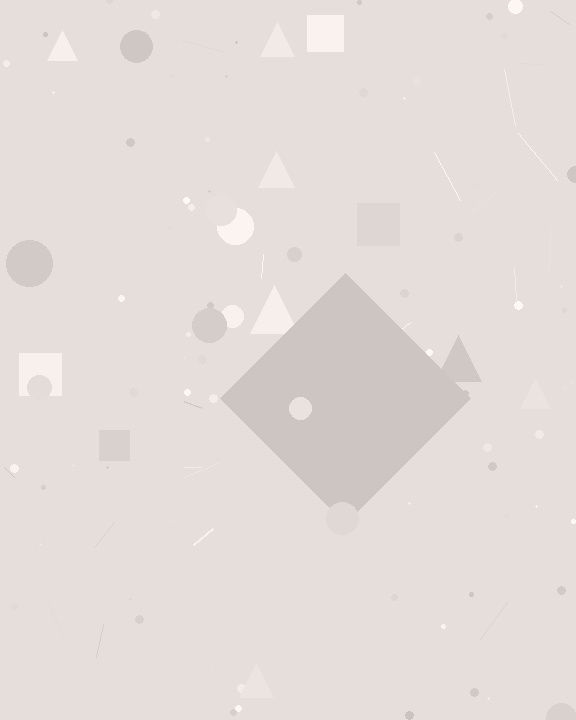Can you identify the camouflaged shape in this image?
The camouflaged shape is a diamond.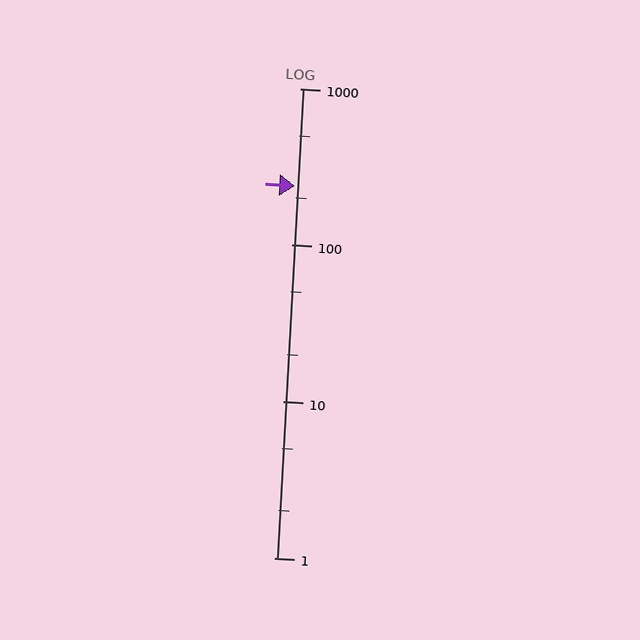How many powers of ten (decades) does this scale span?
The scale spans 3 decades, from 1 to 1000.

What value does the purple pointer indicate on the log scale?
The pointer indicates approximately 240.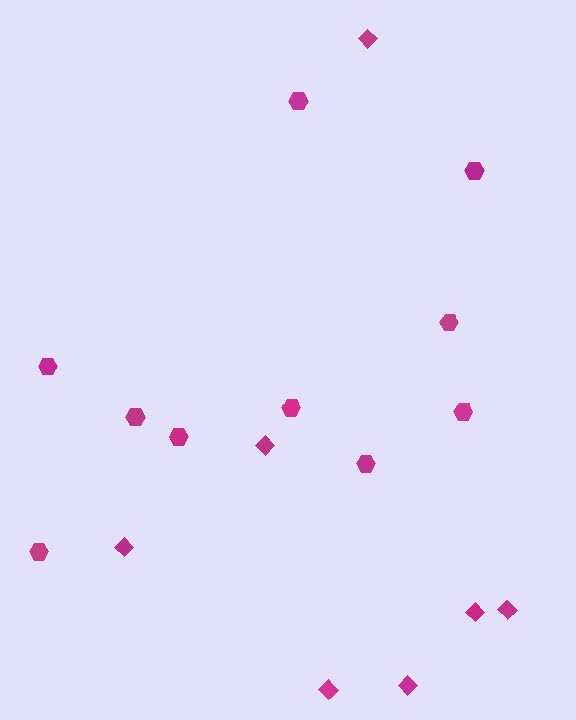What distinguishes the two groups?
There are 2 groups: one group of diamonds (7) and one group of hexagons (10).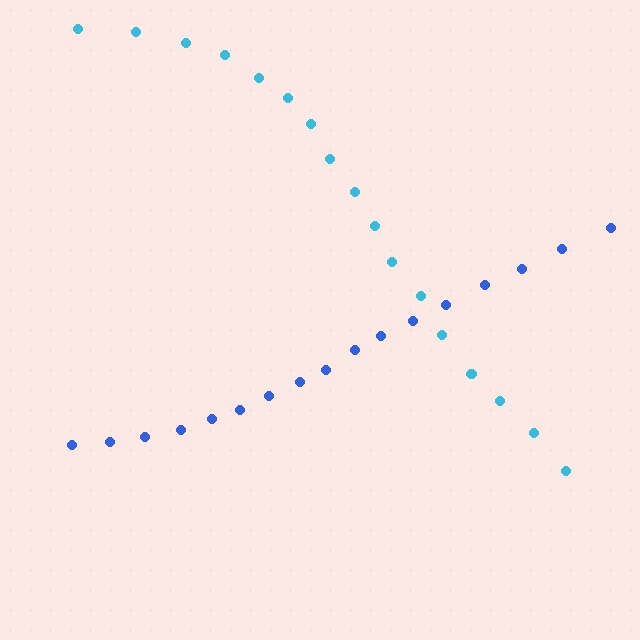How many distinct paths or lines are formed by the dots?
There are 2 distinct paths.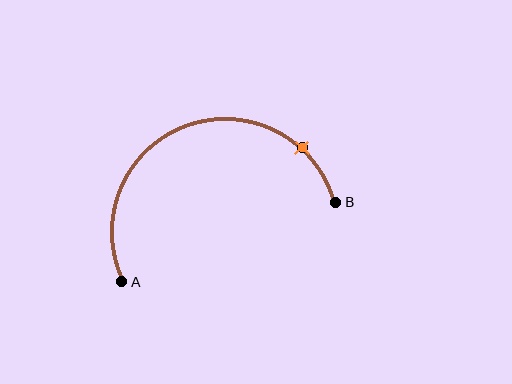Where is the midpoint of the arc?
The arc midpoint is the point on the curve farthest from the straight line joining A and B. It sits above that line.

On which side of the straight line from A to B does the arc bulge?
The arc bulges above the straight line connecting A and B.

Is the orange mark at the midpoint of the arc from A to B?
No. The orange mark lies on the arc but is closer to endpoint B. The arc midpoint would be at the point on the curve equidistant along the arc from both A and B.